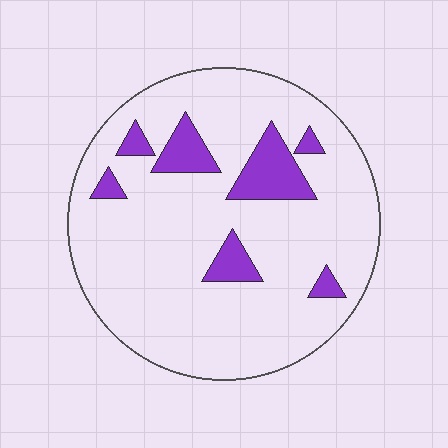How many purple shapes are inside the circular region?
7.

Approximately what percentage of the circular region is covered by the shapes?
Approximately 15%.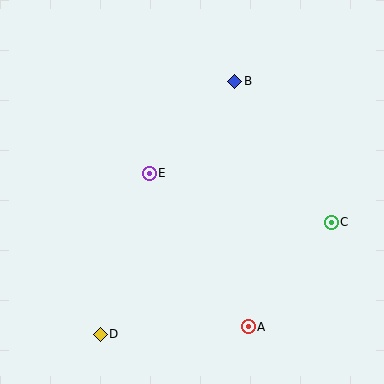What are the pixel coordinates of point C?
Point C is at (331, 222).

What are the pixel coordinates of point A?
Point A is at (248, 327).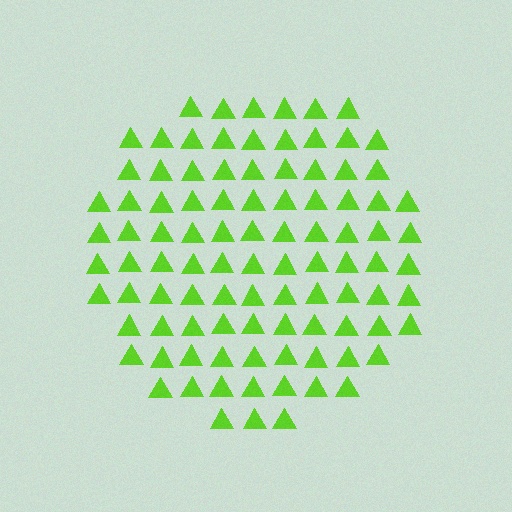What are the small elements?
The small elements are triangles.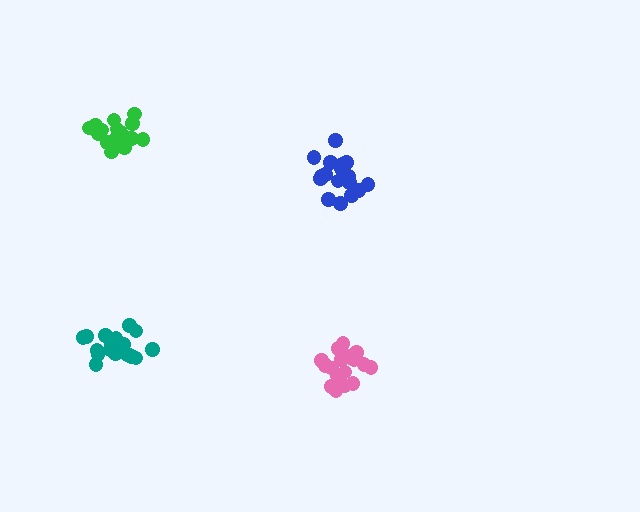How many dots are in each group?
Group 1: 17 dots, Group 2: 20 dots, Group 3: 19 dots, Group 4: 18 dots (74 total).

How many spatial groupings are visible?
There are 4 spatial groupings.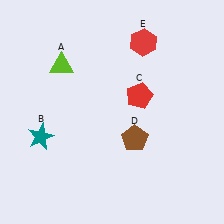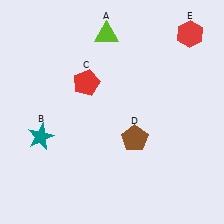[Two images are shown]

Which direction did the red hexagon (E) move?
The red hexagon (E) moved right.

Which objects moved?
The objects that moved are: the lime triangle (A), the red pentagon (C), the red hexagon (E).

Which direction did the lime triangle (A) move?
The lime triangle (A) moved right.